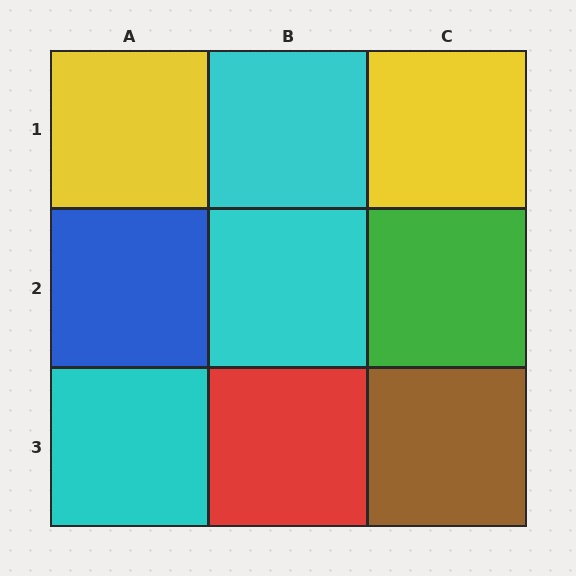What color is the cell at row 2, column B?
Cyan.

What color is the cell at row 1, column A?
Yellow.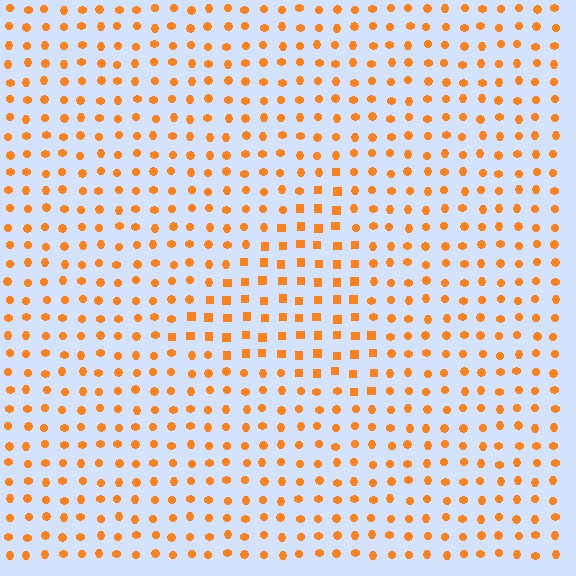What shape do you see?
I see a triangle.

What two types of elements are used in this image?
The image uses squares inside the triangle region and circles outside it.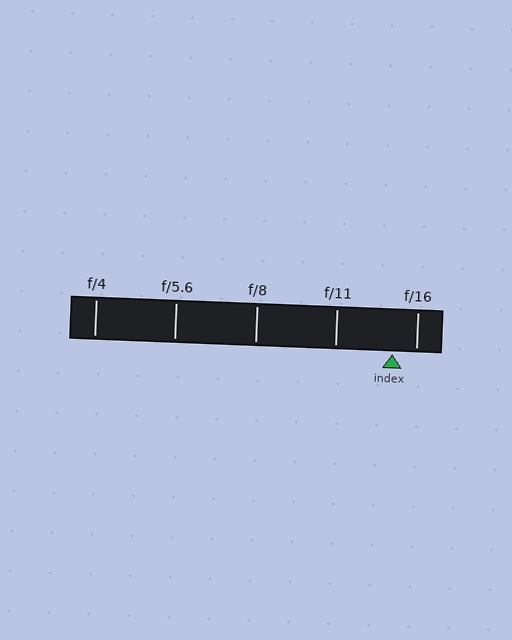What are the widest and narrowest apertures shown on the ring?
The widest aperture shown is f/4 and the narrowest is f/16.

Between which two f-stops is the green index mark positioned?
The index mark is between f/11 and f/16.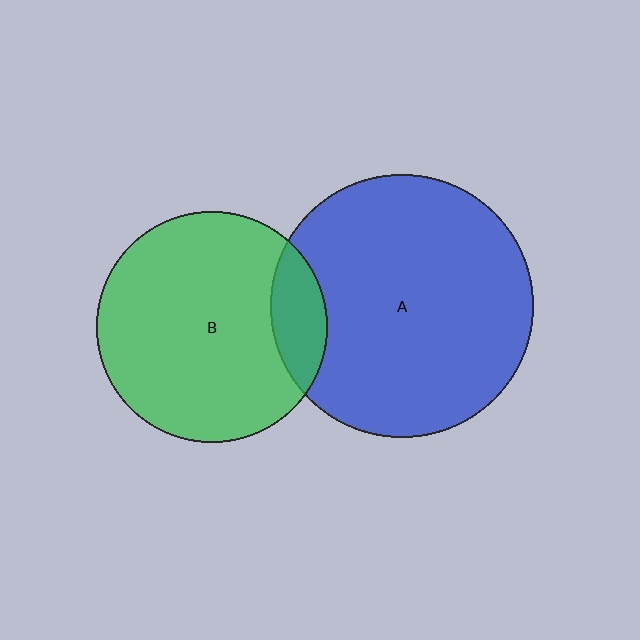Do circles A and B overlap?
Yes.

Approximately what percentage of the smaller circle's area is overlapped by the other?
Approximately 15%.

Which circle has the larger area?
Circle A (blue).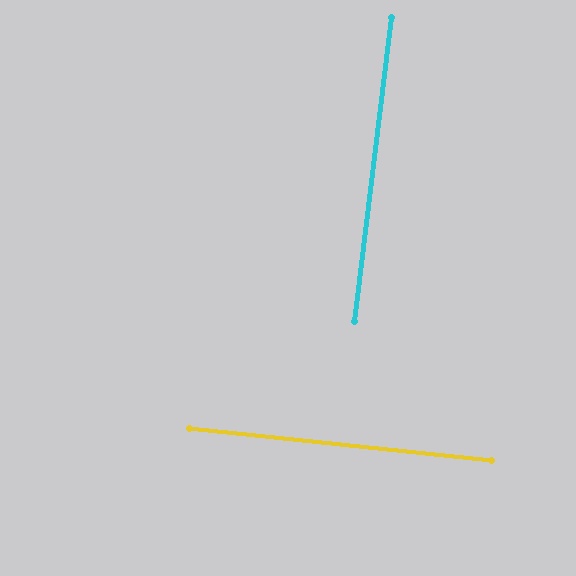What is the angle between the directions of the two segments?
Approximately 89 degrees.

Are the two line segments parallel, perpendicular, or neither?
Perpendicular — they meet at approximately 89°.